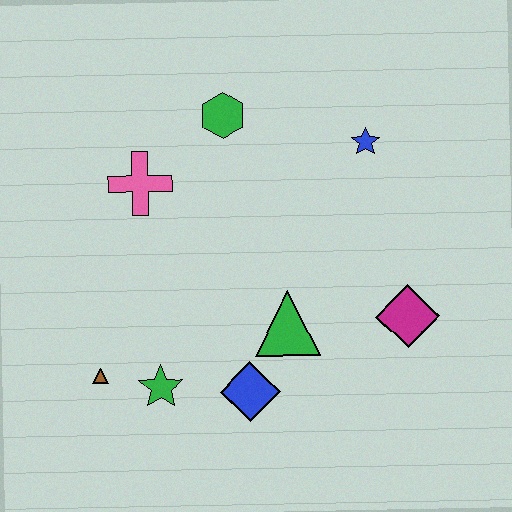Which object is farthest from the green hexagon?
The brown triangle is farthest from the green hexagon.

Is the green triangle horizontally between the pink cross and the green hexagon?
No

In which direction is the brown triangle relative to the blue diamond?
The brown triangle is to the left of the blue diamond.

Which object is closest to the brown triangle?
The green star is closest to the brown triangle.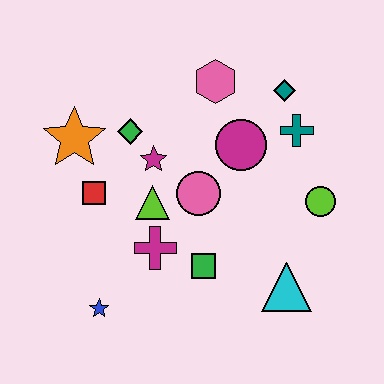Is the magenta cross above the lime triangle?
No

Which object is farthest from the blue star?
The teal diamond is farthest from the blue star.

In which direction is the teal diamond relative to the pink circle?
The teal diamond is above the pink circle.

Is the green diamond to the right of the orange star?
Yes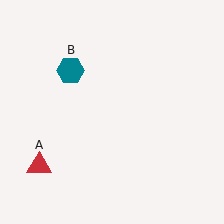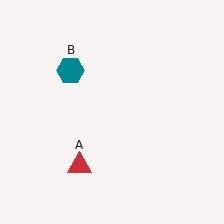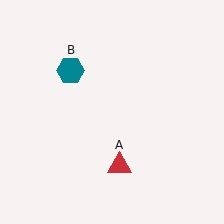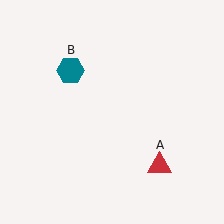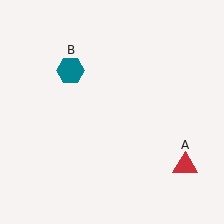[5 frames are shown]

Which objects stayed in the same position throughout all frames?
Teal hexagon (object B) remained stationary.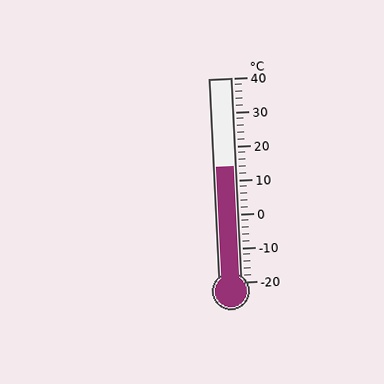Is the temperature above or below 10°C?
The temperature is above 10°C.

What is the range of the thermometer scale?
The thermometer scale ranges from -20°C to 40°C.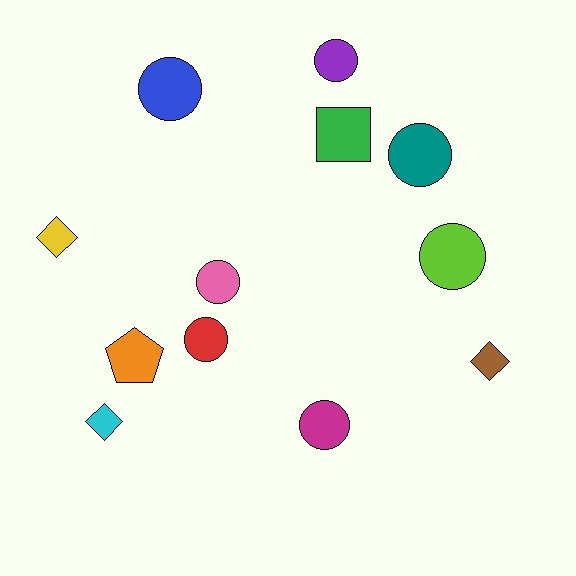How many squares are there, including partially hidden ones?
There is 1 square.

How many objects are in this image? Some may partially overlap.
There are 12 objects.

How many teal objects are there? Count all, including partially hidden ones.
There is 1 teal object.